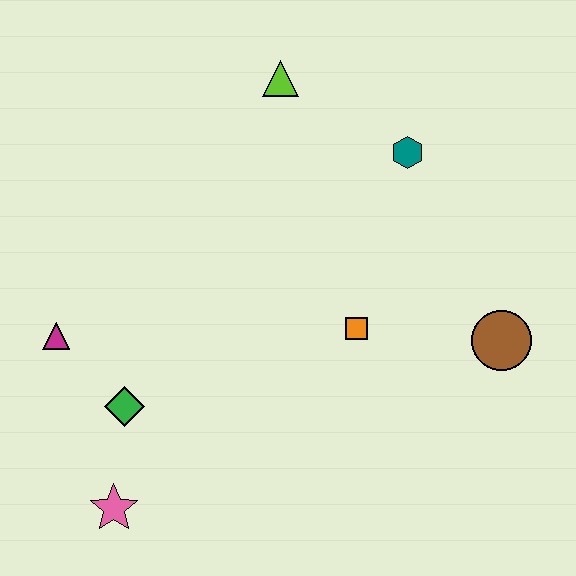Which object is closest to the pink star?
The green diamond is closest to the pink star.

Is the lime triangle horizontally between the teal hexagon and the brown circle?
No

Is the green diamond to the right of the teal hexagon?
No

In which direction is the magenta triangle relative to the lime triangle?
The magenta triangle is below the lime triangle.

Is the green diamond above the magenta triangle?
No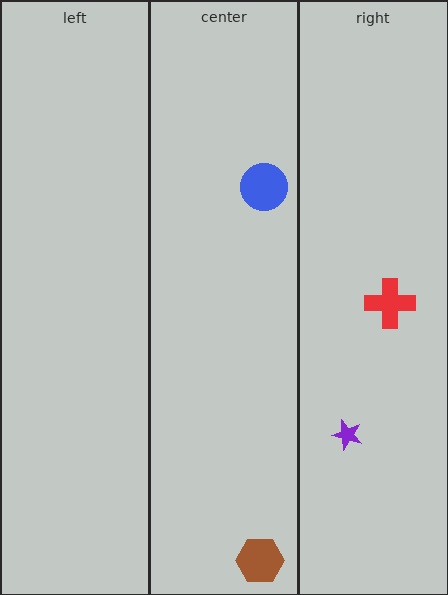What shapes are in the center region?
The blue circle, the brown hexagon.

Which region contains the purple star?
The right region.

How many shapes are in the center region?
2.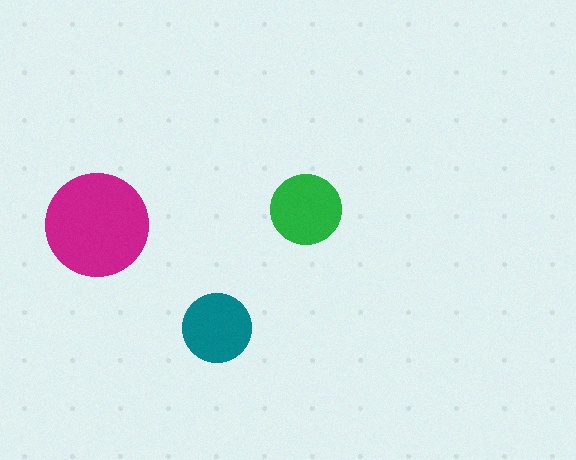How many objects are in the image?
There are 3 objects in the image.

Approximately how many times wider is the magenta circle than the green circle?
About 1.5 times wider.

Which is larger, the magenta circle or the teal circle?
The magenta one.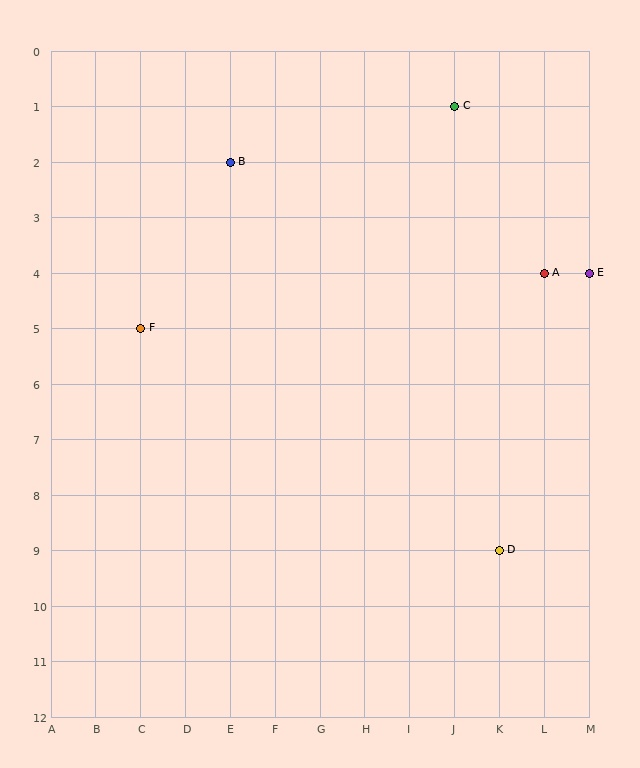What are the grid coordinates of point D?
Point D is at grid coordinates (K, 9).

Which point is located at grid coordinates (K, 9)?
Point D is at (K, 9).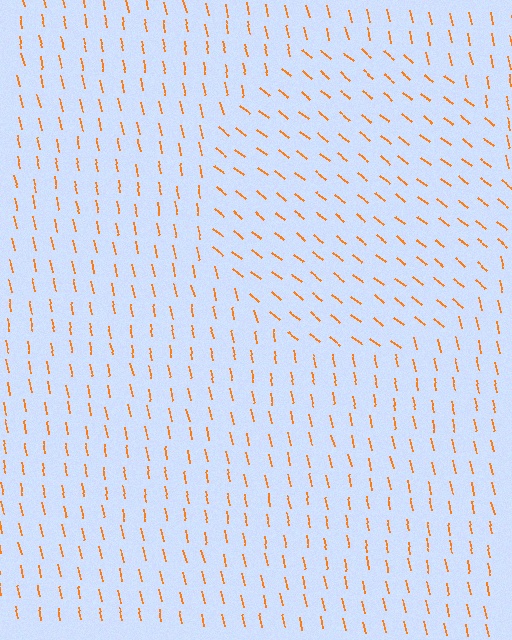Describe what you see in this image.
The image is filled with small orange line segments. A circle region in the image has lines oriented differently from the surrounding lines, creating a visible texture boundary.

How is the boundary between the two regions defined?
The boundary is defined purely by a change in line orientation (approximately 40 degrees difference). All lines are the same color and thickness.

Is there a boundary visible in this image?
Yes, there is a texture boundary formed by a change in line orientation.